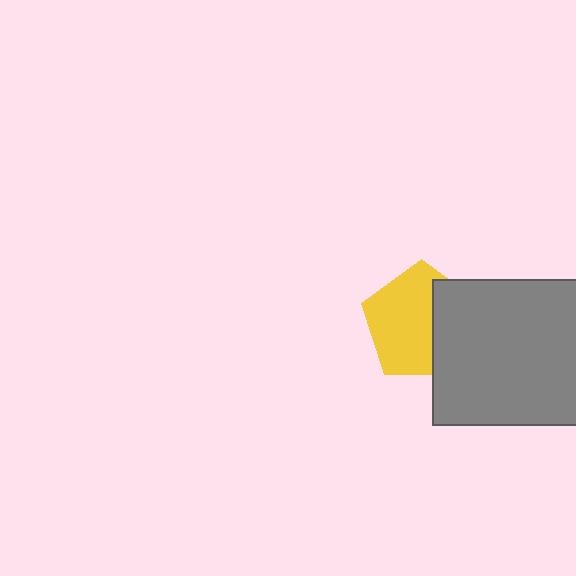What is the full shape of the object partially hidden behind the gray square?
The partially hidden object is a yellow pentagon.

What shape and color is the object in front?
The object in front is a gray square.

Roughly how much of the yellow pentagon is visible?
About half of it is visible (roughly 63%).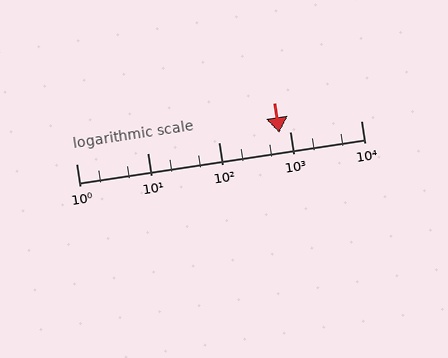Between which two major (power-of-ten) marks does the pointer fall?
The pointer is between 100 and 1000.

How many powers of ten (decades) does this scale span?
The scale spans 4 decades, from 1 to 10000.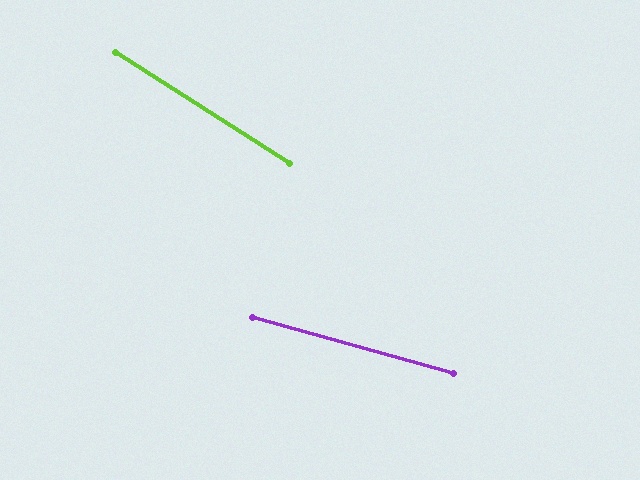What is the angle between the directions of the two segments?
Approximately 17 degrees.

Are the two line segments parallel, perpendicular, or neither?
Neither parallel nor perpendicular — they differ by about 17°.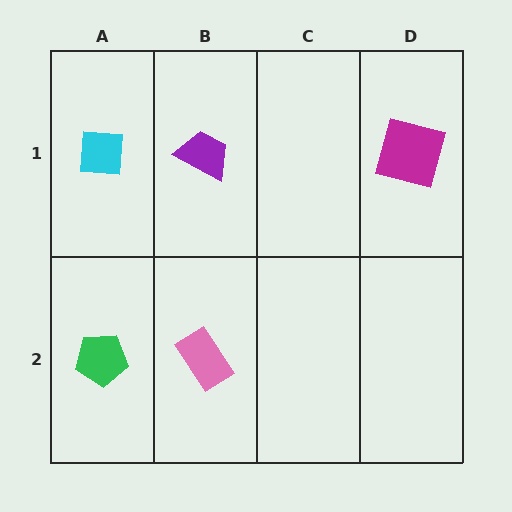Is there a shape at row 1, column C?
No, that cell is empty.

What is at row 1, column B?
A purple trapezoid.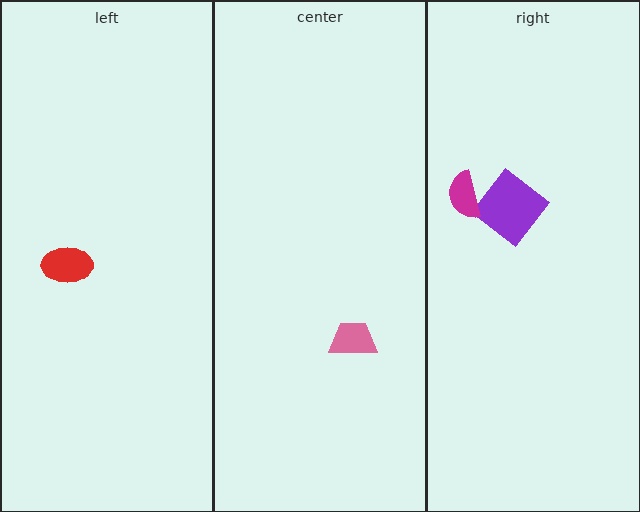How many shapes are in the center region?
1.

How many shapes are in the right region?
2.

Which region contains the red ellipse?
The left region.